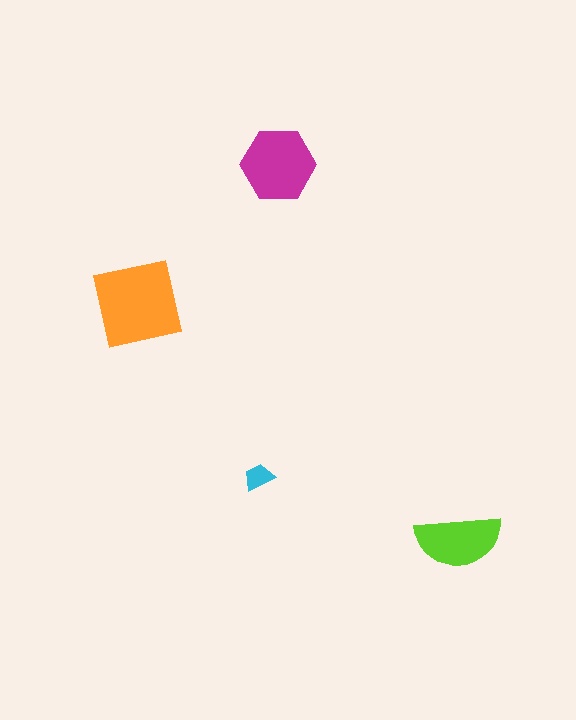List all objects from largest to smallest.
The orange square, the magenta hexagon, the lime semicircle, the cyan trapezoid.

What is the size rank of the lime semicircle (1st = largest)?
3rd.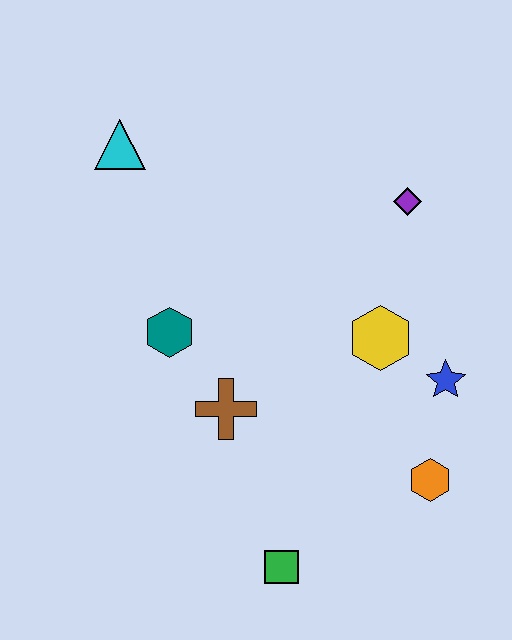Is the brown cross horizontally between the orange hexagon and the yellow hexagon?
No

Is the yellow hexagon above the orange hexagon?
Yes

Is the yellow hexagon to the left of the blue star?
Yes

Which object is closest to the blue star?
The yellow hexagon is closest to the blue star.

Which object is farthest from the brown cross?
The cyan triangle is farthest from the brown cross.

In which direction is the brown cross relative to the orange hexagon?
The brown cross is to the left of the orange hexagon.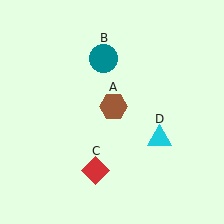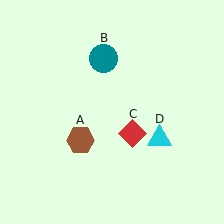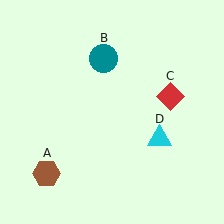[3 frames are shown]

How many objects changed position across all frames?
2 objects changed position: brown hexagon (object A), red diamond (object C).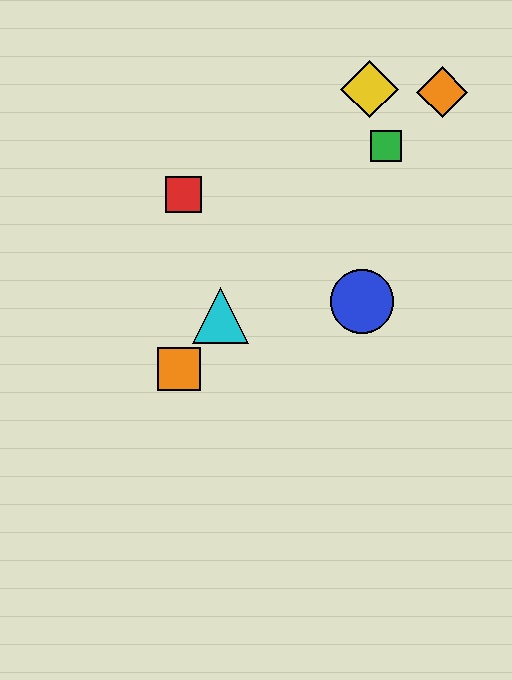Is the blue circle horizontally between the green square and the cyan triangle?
Yes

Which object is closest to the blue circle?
The cyan triangle is closest to the blue circle.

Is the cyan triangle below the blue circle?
Yes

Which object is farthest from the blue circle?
The orange diamond is farthest from the blue circle.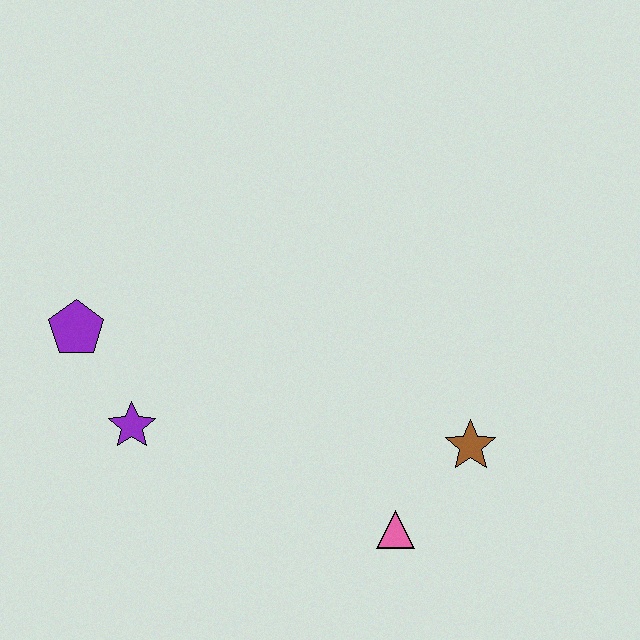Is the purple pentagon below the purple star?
No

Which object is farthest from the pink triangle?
The purple pentagon is farthest from the pink triangle.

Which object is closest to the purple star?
The purple pentagon is closest to the purple star.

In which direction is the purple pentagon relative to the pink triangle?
The purple pentagon is to the left of the pink triangle.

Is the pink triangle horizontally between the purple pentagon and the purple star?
No